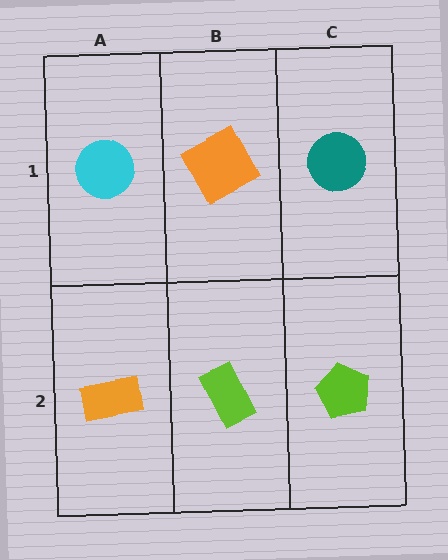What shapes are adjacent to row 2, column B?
An orange square (row 1, column B), an orange rectangle (row 2, column A), a lime pentagon (row 2, column C).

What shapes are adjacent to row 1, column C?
A lime pentagon (row 2, column C), an orange square (row 1, column B).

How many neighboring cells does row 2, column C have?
2.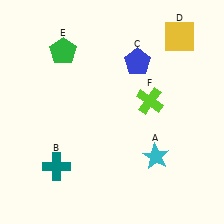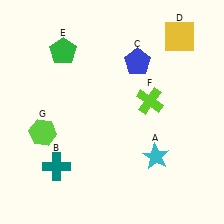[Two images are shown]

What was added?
A lime hexagon (G) was added in Image 2.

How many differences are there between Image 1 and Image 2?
There is 1 difference between the two images.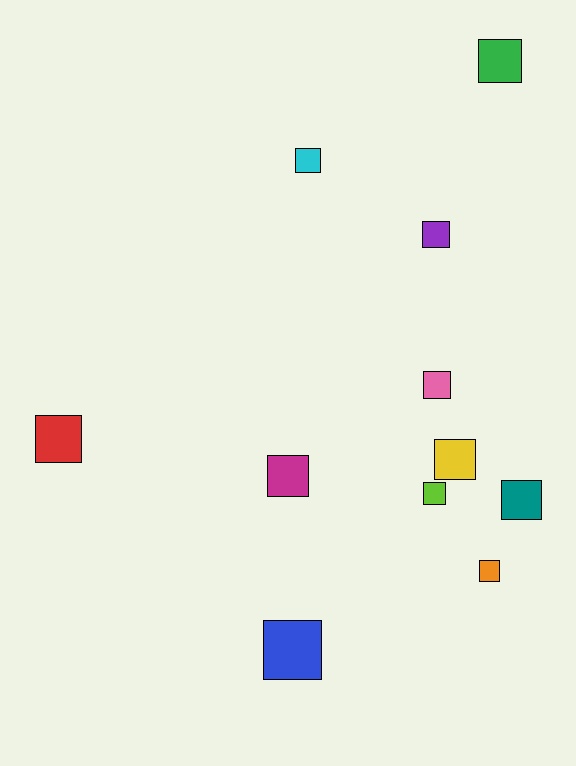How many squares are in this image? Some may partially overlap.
There are 11 squares.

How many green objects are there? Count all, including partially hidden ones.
There is 1 green object.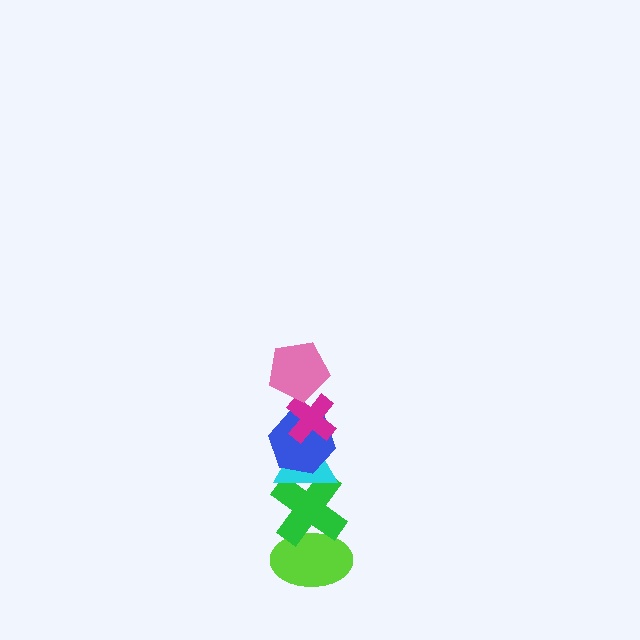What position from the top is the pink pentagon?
The pink pentagon is 1st from the top.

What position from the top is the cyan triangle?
The cyan triangle is 4th from the top.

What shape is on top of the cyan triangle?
The blue hexagon is on top of the cyan triangle.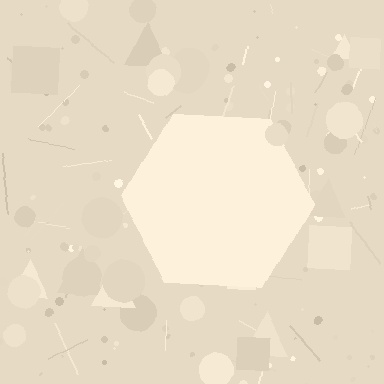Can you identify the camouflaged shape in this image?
The camouflaged shape is a hexagon.